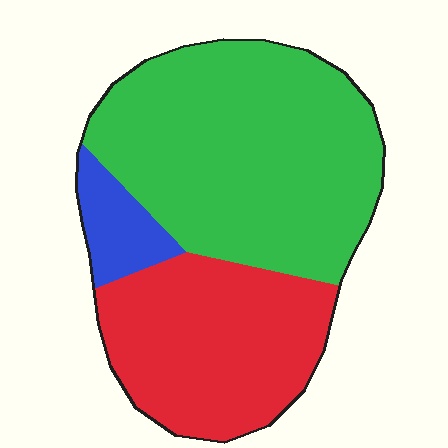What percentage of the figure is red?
Red covers around 35% of the figure.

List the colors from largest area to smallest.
From largest to smallest: green, red, blue.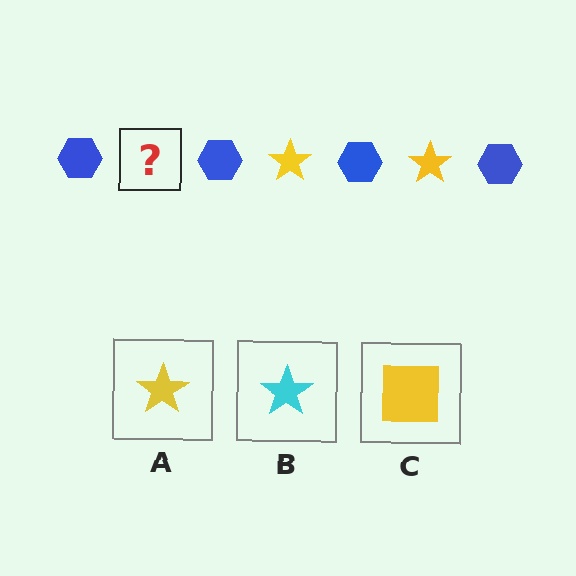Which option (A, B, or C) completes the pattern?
A.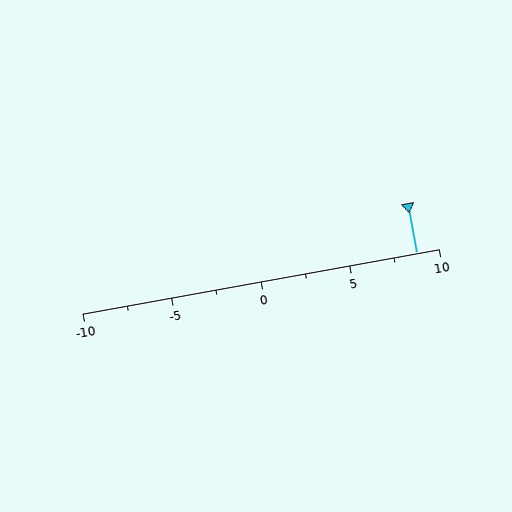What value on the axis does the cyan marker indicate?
The marker indicates approximately 8.8.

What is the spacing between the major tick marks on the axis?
The major ticks are spaced 5 apart.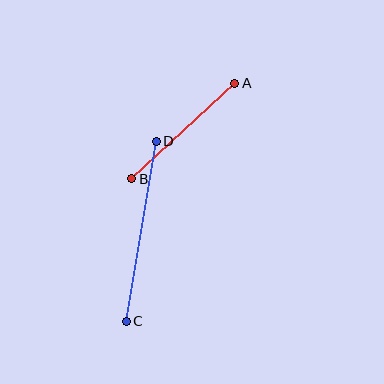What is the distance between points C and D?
The distance is approximately 183 pixels.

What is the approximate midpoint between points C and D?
The midpoint is at approximately (141, 231) pixels.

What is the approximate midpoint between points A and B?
The midpoint is at approximately (183, 131) pixels.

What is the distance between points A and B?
The distance is approximately 141 pixels.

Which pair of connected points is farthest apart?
Points C and D are farthest apart.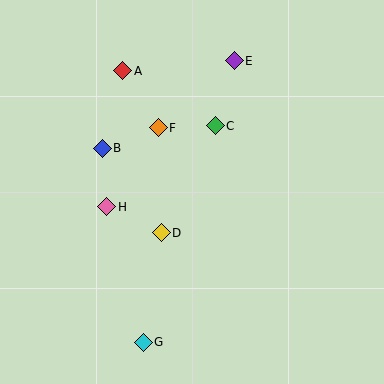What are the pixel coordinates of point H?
Point H is at (107, 207).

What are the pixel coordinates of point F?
Point F is at (158, 128).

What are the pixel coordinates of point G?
Point G is at (143, 342).